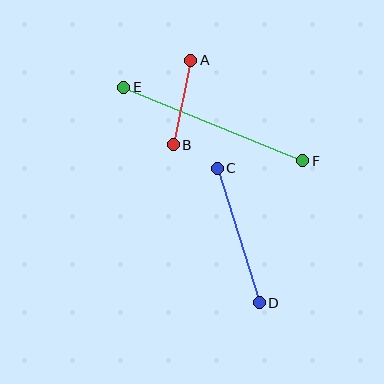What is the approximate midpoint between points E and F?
The midpoint is at approximately (213, 124) pixels.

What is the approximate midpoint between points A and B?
The midpoint is at approximately (182, 102) pixels.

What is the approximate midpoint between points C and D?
The midpoint is at approximately (238, 235) pixels.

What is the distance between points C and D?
The distance is approximately 141 pixels.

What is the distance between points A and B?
The distance is approximately 86 pixels.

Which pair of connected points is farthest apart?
Points E and F are farthest apart.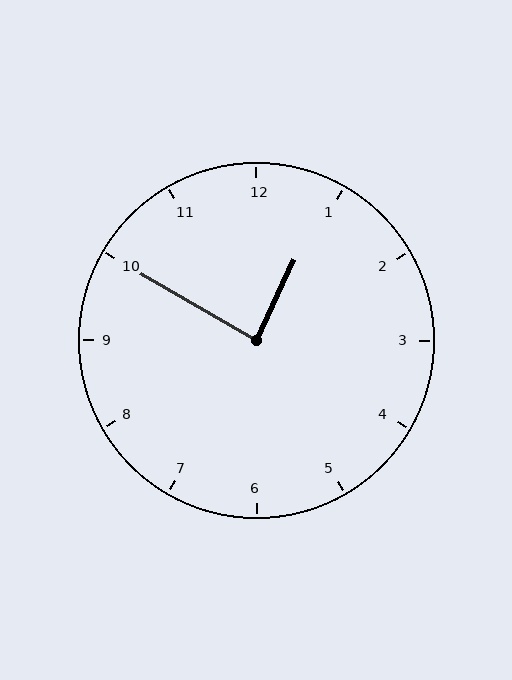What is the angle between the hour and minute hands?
Approximately 85 degrees.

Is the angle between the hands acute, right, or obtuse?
It is right.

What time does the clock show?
12:50.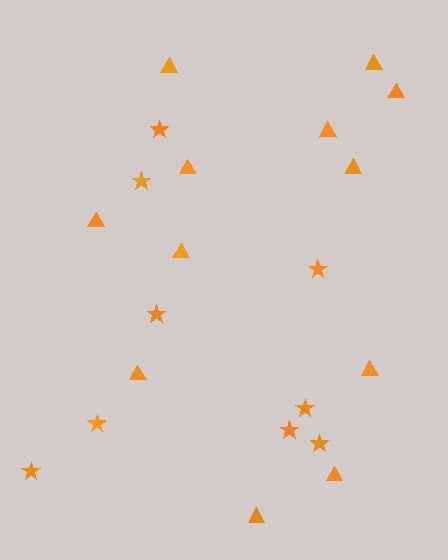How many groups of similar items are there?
There are 2 groups: one group of triangles (12) and one group of stars (9).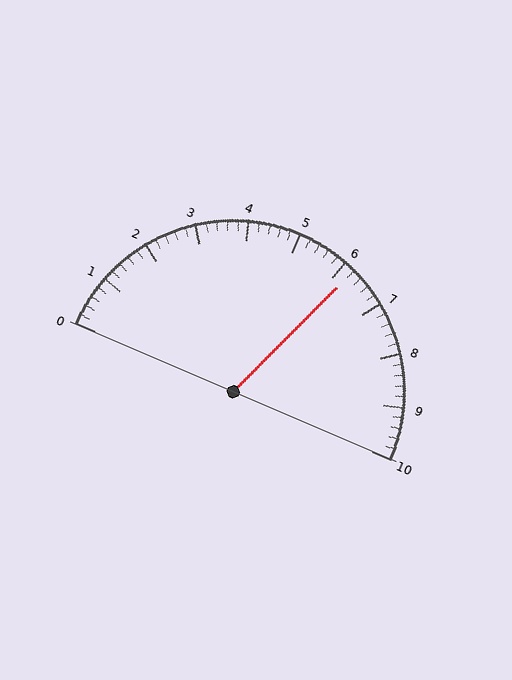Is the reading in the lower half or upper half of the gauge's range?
The reading is in the upper half of the range (0 to 10).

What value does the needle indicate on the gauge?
The needle indicates approximately 6.2.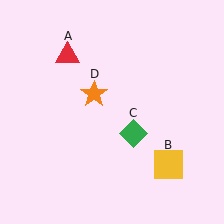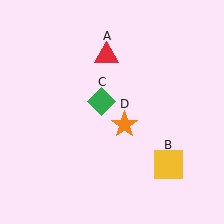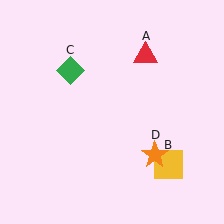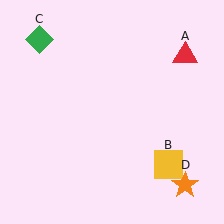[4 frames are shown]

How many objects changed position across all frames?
3 objects changed position: red triangle (object A), green diamond (object C), orange star (object D).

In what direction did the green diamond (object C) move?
The green diamond (object C) moved up and to the left.